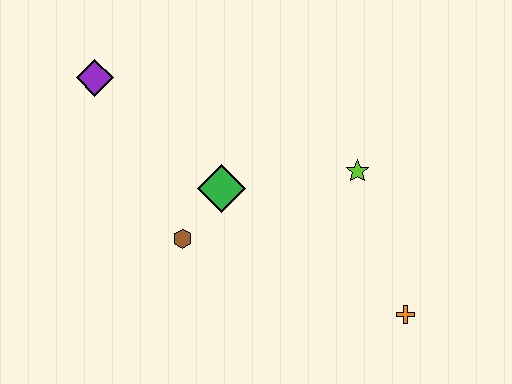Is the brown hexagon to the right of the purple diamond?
Yes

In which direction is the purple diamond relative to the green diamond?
The purple diamond is to the left of the green diamond.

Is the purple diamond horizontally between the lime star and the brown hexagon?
No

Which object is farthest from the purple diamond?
The orange cross is farthest from the purple diamond.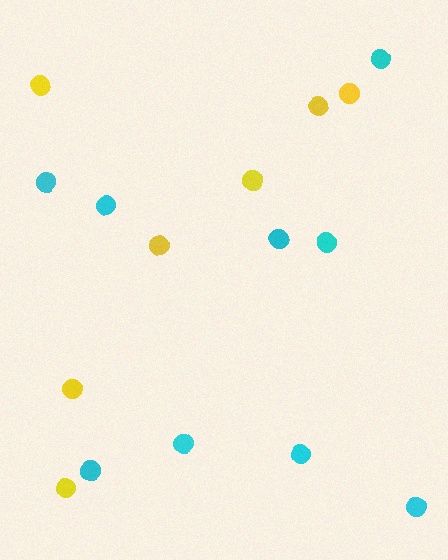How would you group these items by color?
There are 2 groups: one group of cyan circles (9) and one group of yellow circles (7).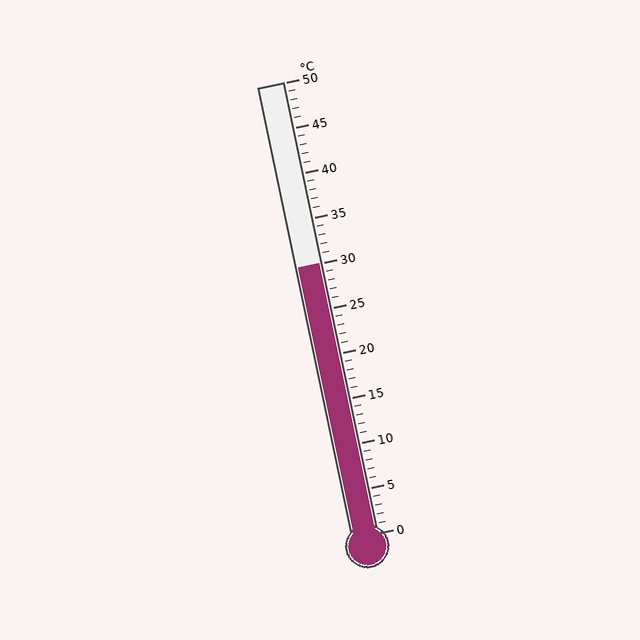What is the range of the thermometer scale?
The thermometer scale ranges from 0°C to 50°C.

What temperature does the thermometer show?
The thermometer shows approximately 30°C.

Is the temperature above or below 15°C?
The temperature is above 15°C.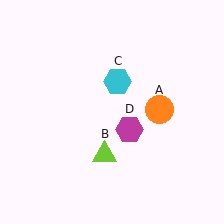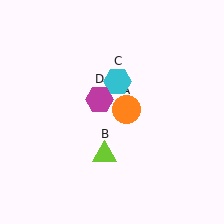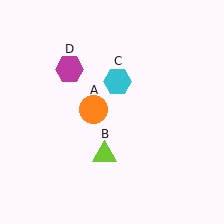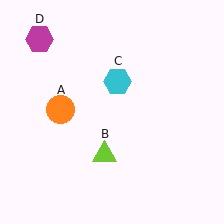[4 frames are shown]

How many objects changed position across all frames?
2 objects changed position: orange circle (object A), magenta hexagon (object D).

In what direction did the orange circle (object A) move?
The orange circle (object A) moved left.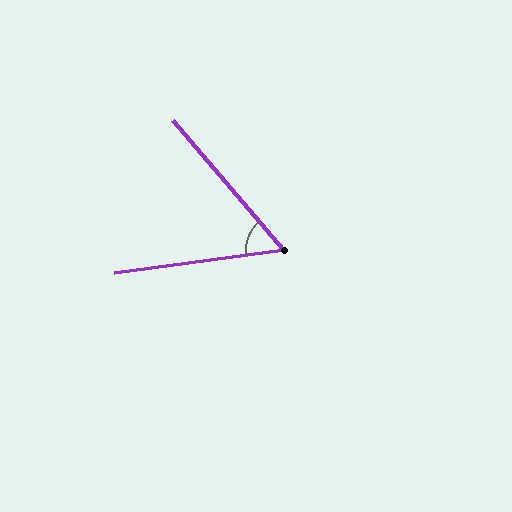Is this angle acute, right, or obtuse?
It is acute.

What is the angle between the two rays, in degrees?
Approximately 57 degrees.